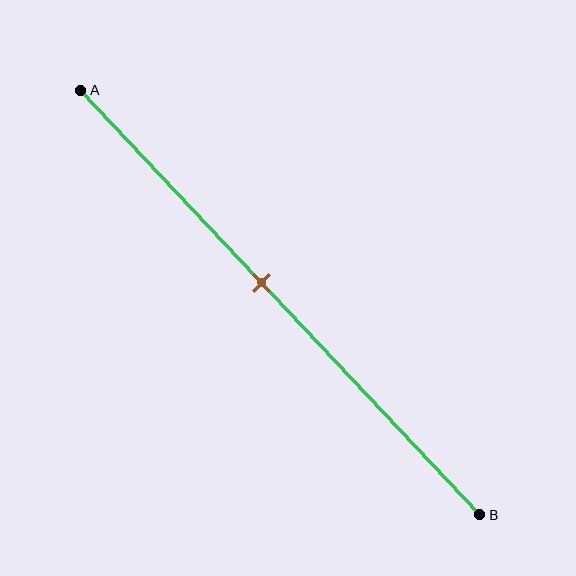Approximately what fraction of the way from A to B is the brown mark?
The brown mark is approximately 45% of the way from A to B.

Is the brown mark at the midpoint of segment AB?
No, the mark is at about 45% from A, not at the 50% midpoint.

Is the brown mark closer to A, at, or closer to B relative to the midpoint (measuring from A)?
The brown mark is closer to point A than the midpoint of segment AB.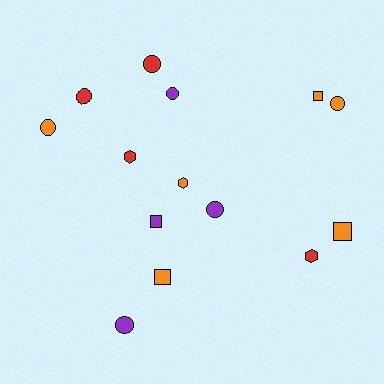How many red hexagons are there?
There are 2 red hexagons.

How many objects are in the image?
There are 14 objects.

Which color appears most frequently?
Orange, with 6 objects.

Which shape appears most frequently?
Circle, with 7 objects.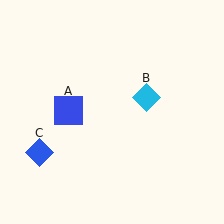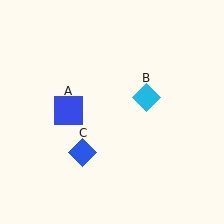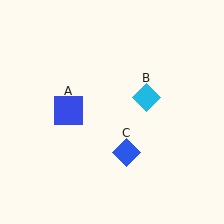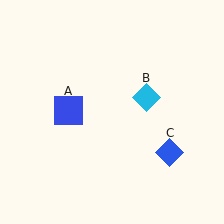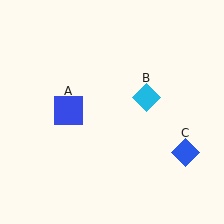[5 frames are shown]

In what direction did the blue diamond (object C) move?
The blue diamond (object C) moved right.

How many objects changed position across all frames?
1 object changed position: blue diamond (object C).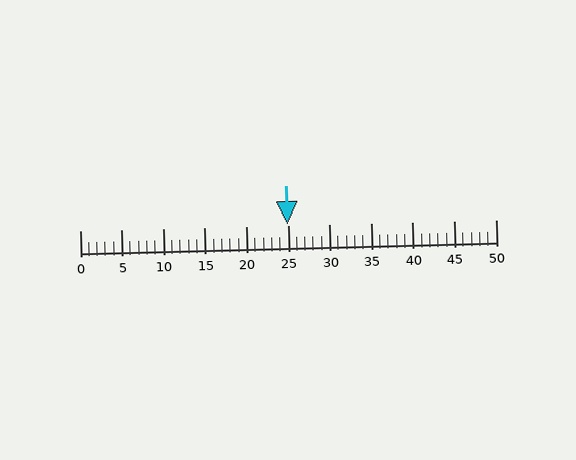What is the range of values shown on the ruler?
The ruler shows values from 0 to 50.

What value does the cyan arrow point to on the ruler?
The cyan arrow points to approximately 25.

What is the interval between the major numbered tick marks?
The major tick marks are spaced 5 units apart.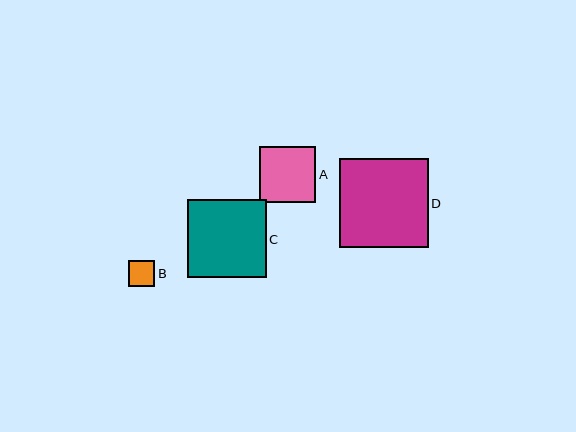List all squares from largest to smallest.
From largest to smallest: D, C, A, B.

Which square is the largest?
Square D is the largest with a size of approximately 88 pixels.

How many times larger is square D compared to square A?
Square D is approximately 1.6 times the size of square A.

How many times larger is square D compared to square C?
Square D is approximately 1.1 times the size of square C.